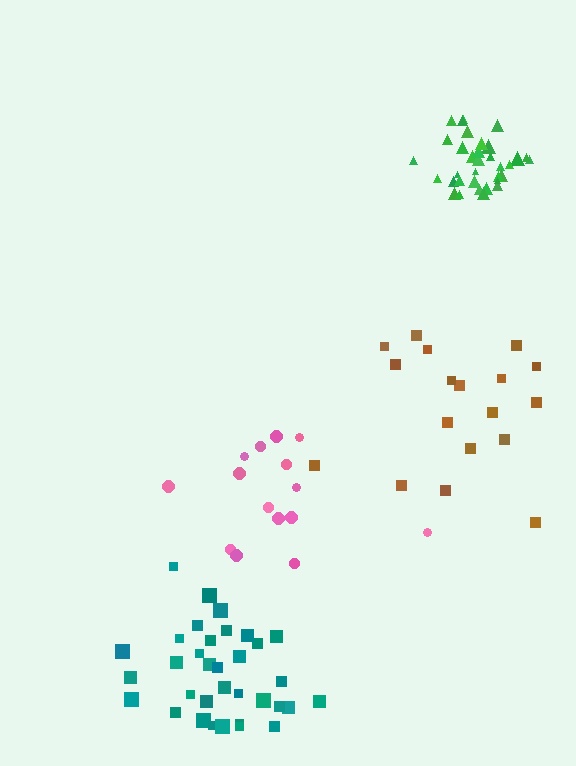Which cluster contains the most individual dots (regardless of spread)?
Green (34).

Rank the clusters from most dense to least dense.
green, teal, pink, brown.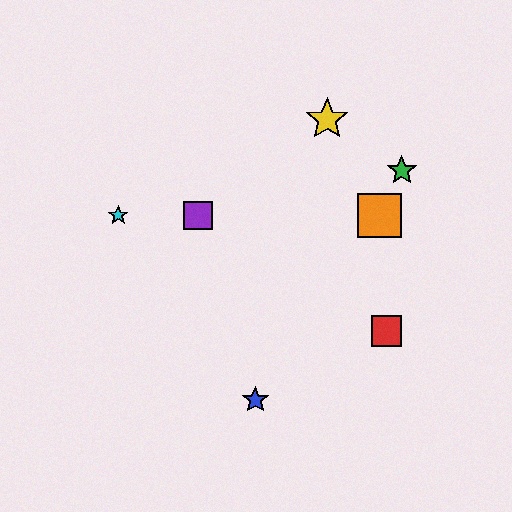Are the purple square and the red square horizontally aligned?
No, the purple square is at y≈215 and the red square is at y≈331.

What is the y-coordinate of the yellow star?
The yellow star is at y≈119.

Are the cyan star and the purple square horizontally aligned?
Yes, both are at y≈215.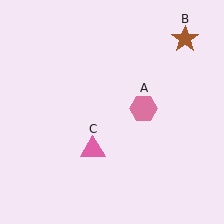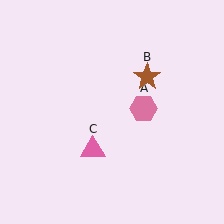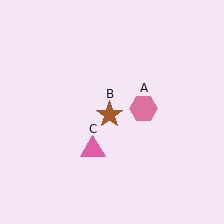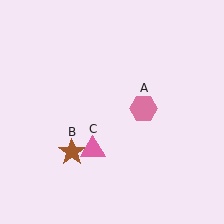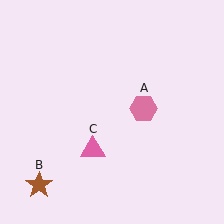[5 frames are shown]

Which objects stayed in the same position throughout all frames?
Pink hexagon (object A) and pink triangle (object C) remained stationary.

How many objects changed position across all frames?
1 object changed position: brown star (object B).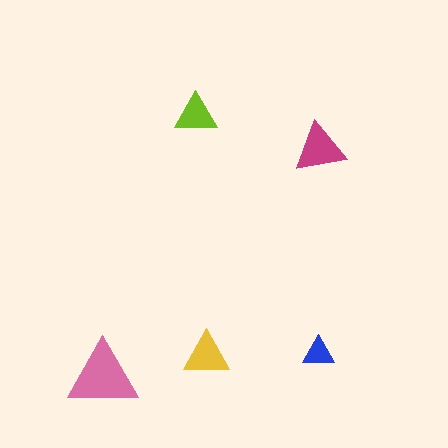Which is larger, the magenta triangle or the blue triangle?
The magenta one.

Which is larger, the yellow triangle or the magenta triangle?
The magenta one.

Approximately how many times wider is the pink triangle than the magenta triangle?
About 1.5 times wider.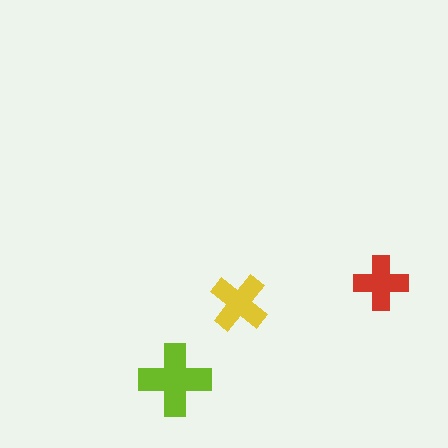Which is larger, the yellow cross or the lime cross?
The lime one.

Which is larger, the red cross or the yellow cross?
The yellow one.